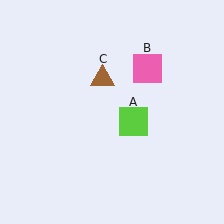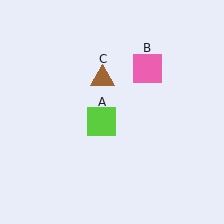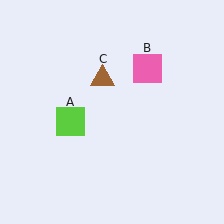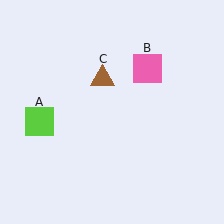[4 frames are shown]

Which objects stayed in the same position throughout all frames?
Pink square (object B) and brown triangle (object C) remained stationary.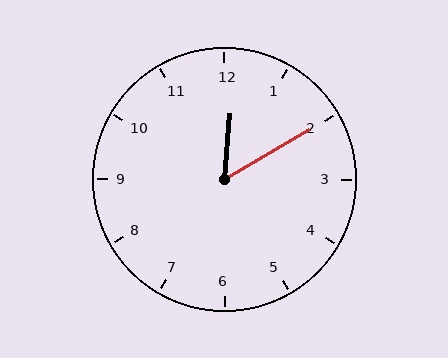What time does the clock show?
12:10.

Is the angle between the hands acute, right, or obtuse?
It is acute.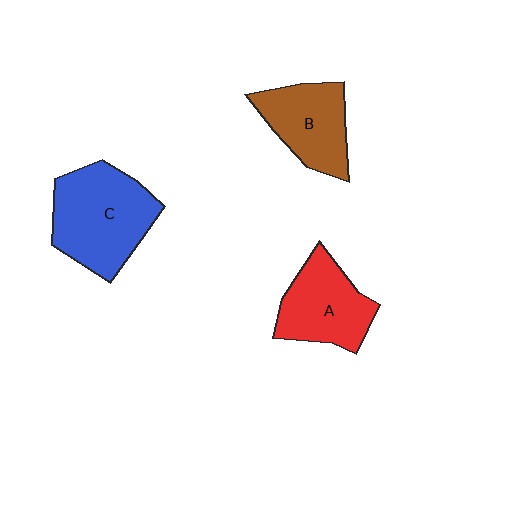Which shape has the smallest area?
Shape B (brown).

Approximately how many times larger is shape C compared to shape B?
Approximately 1.4 times.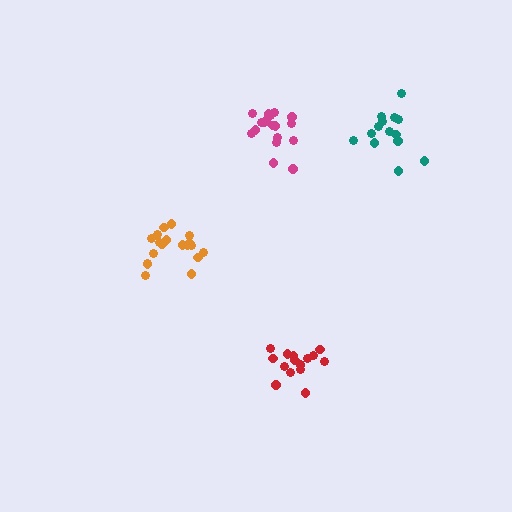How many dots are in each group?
Group 1: 16 dots, Group 2: 18 dots, Group 3: 14 dots, Group 4: 19 dots (67 total).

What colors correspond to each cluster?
The clusters are colored: red, magenta, teal, orange.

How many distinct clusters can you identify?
There are 4 distinct clusters.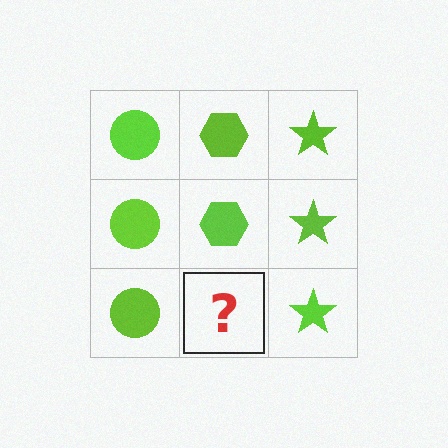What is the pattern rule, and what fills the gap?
The rule is that each column has a consistent shape. The gap should be filled with a lime hexagon.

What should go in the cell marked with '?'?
The missing cell should contain a lime hexagon.